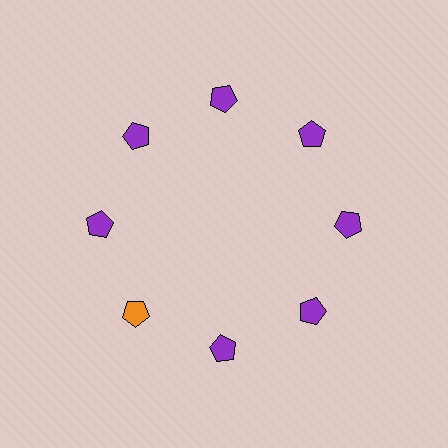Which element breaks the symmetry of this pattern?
The orange pentagon at roughly the 8 o'clock position breaks the symmetry. All other shapes are purple pentagons.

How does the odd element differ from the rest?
It has a different color: orange instead of purple.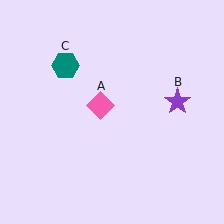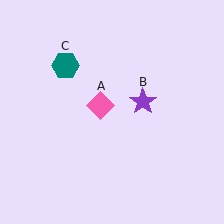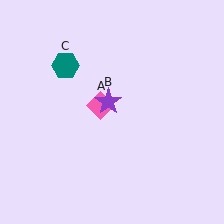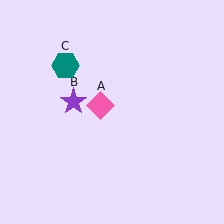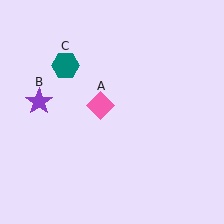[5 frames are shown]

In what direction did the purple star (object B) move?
The purple star (object B) moved left.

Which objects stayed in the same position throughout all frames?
Pink diamond (object A) and teal hexagon (object C) remained stationary.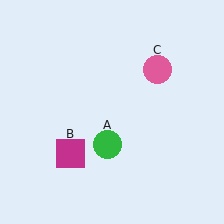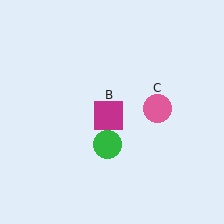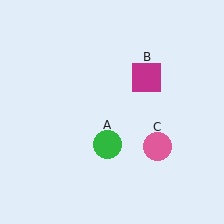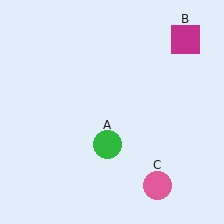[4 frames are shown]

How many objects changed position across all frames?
2 objects changed position: magenta square (object B), pink circle (object C).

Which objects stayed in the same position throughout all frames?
Green circle (object A) remained stationary.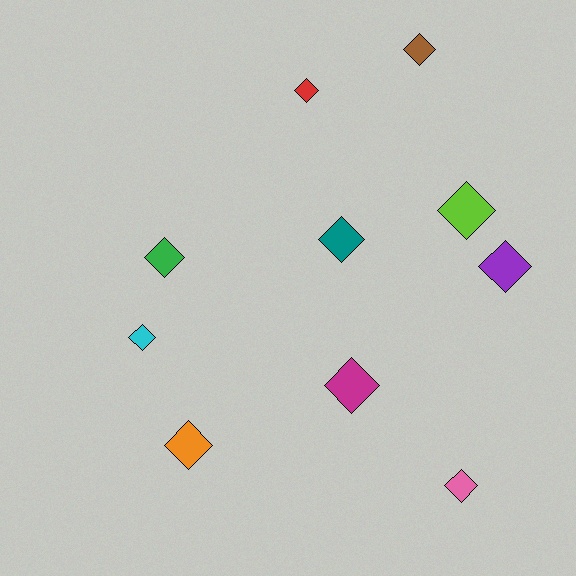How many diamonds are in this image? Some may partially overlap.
There are 10 diamonds.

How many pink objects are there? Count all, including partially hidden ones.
There is 1 pink object.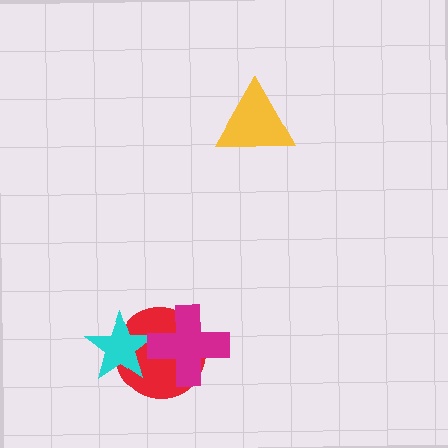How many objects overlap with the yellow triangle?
0 objects overlap with the yellow triangle.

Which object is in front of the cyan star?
The magenta cross is in front of the cyan star.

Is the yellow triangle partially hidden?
No, no other shape covers it.